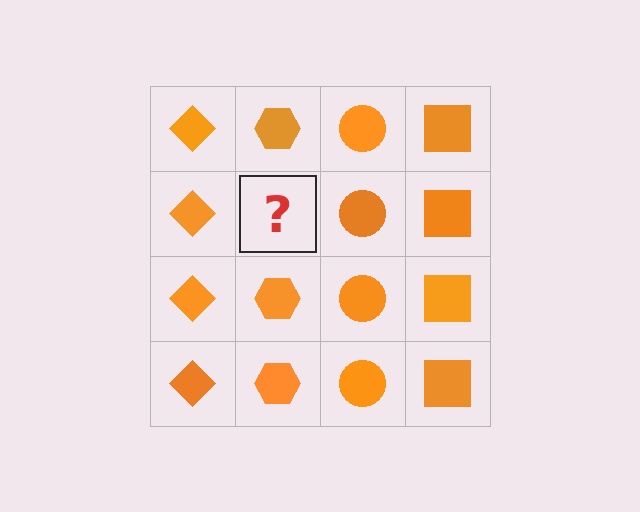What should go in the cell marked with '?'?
The missing cell should contain an orange hexagon.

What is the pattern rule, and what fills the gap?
The rule is that each column has a consistent shape. The gap should be filled with an orange hexagon.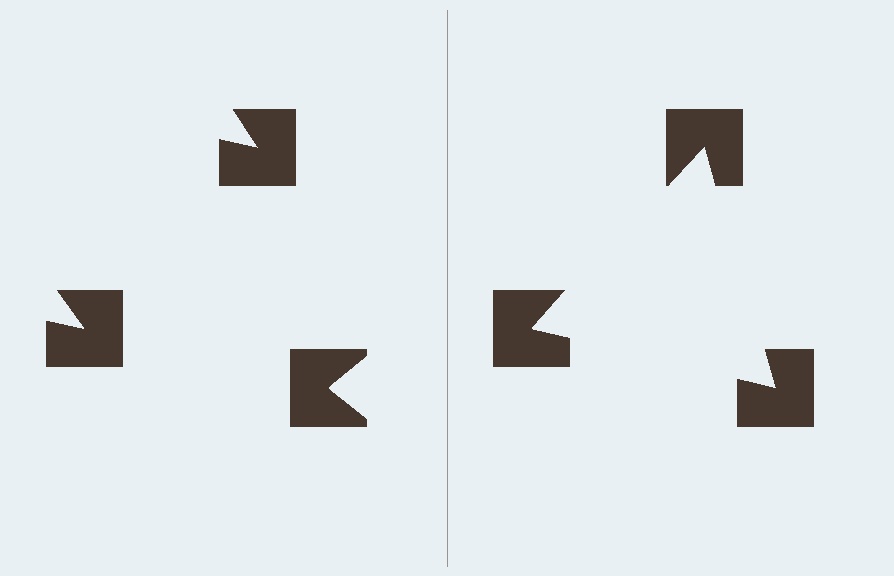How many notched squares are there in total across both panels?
6 — 3 on each side.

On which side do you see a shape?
An illusory triangle appears on the right side. On the left side the wedge cuts are rotated, so no coherent shape forms.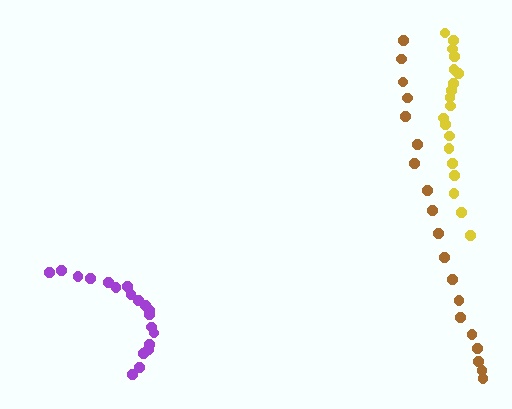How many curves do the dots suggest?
There are 3 distinct paths.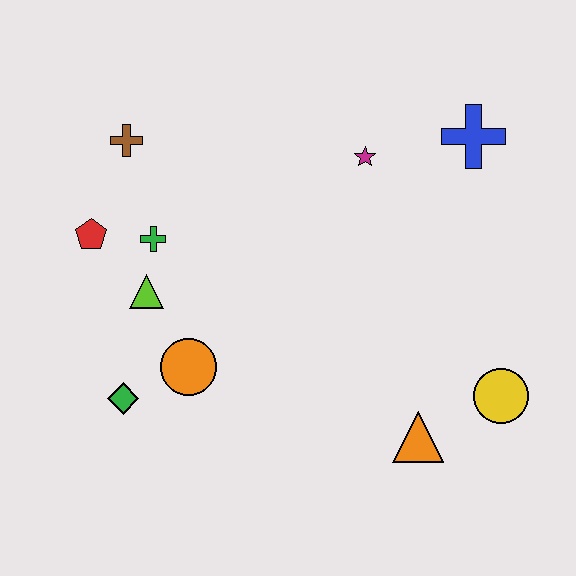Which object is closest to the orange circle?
The green diamond is closest to the orange circle.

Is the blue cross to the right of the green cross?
Yes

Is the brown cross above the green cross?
Yes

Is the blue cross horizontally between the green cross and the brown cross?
No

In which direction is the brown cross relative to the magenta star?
The brown cross is to the left of the magenta star.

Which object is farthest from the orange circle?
The blue cross is farthest from the orange circle.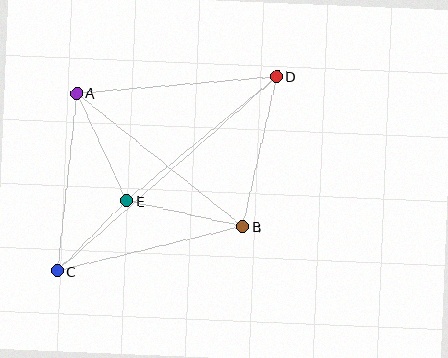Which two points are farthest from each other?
Points C and D are farthest from each other.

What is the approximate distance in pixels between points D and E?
The distance between D and E is approximately 195 pixels.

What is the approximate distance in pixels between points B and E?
The distance between B and E is approximately 119 pixels.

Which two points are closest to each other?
Points C and E are closest to each other.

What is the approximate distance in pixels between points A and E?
The distance between A and E is approximately 119 pixels.